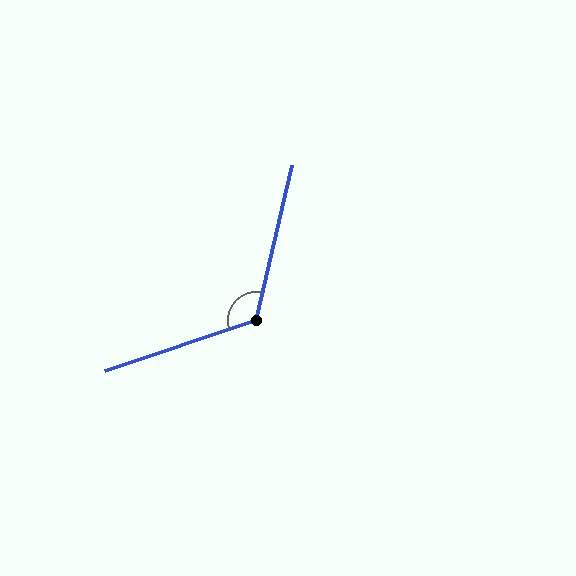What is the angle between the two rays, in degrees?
Approximately 122 degrees.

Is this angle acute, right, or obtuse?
It is obtuse.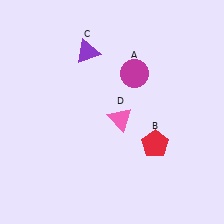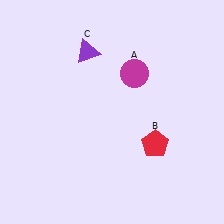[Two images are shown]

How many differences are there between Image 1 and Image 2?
There is 1 difference between the two images.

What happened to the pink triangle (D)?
The pink triangle (D) was removed in Image 2. It was in the bottom-right area of Image 1.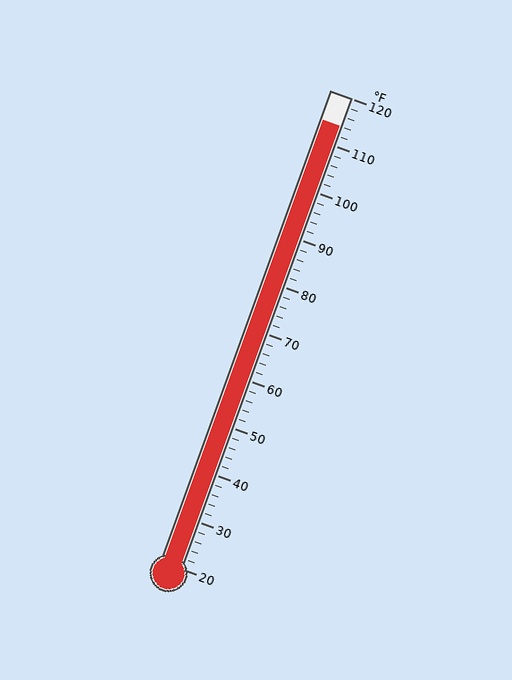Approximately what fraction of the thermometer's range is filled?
The thermometer is filled to approximately 95% of its range.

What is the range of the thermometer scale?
The thermometer scale ranges from 20°F to 120°F.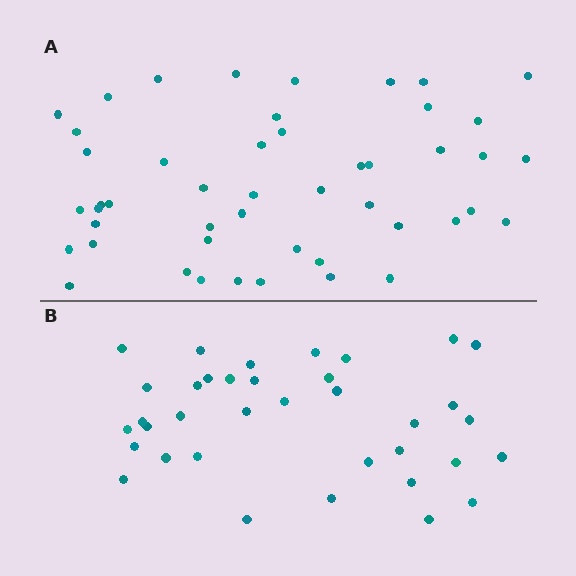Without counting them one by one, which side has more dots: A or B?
Region A (the top region) has more dots.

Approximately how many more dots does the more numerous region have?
Region A has roughly 12 or so more dots than region B.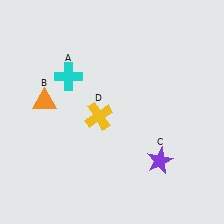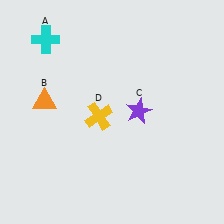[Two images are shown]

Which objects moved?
The objects that moved are: the cyan cross (A), the purple star (C).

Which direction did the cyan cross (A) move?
The cyan cross (A) moved up.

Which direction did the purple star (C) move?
The purple star (C) moved up.